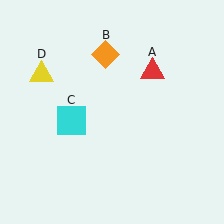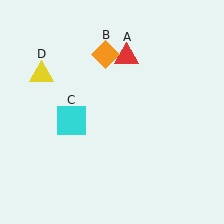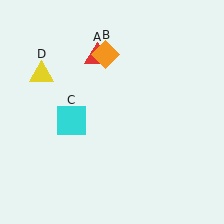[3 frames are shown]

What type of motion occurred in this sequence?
The red triangle (object A) rotated counterclockwise around the center of the scene.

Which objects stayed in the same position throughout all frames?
Orange diamond (object B) and cyan square (object C) and yellow triangle (object D) remained stationary.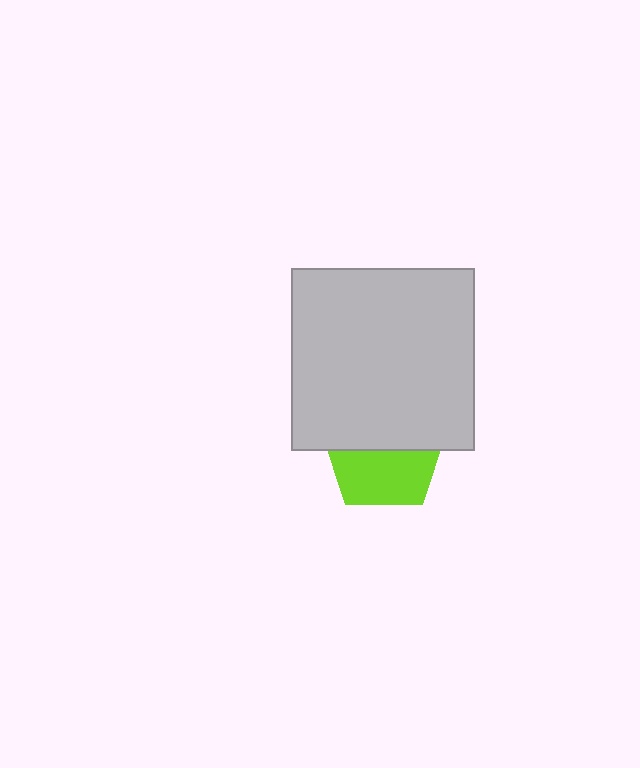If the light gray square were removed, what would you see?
You would see the complete lime pentagon.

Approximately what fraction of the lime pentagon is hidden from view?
Roughly 51% of the lime pentagon is hidden behind the light gray square.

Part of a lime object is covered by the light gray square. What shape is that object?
It is a pentagon.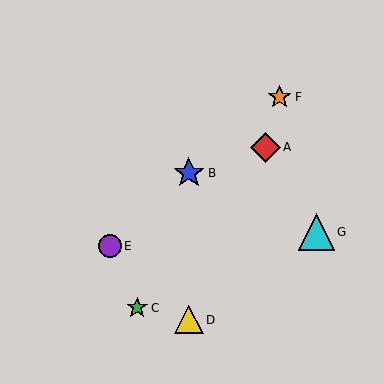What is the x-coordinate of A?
Object A is at x≈265.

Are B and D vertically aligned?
Yes, both are at x≈189.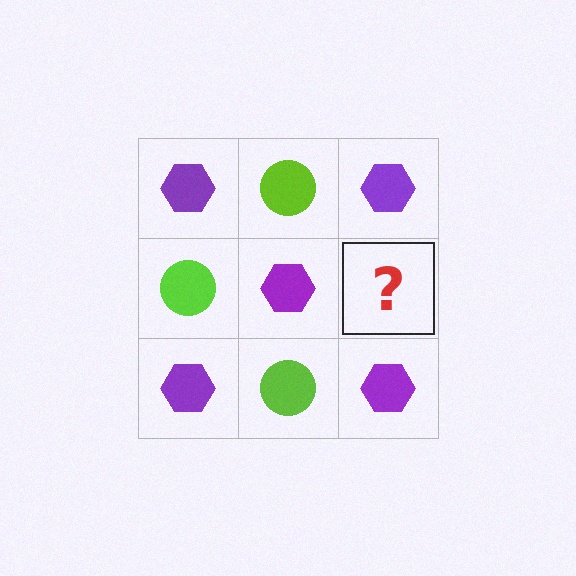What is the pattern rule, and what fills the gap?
The rule is that it alternates purple hexagon and lime circle in a checkerboard pattern. The gap should be filled with a lime circle.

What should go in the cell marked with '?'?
The missing cell should contain a lime circle.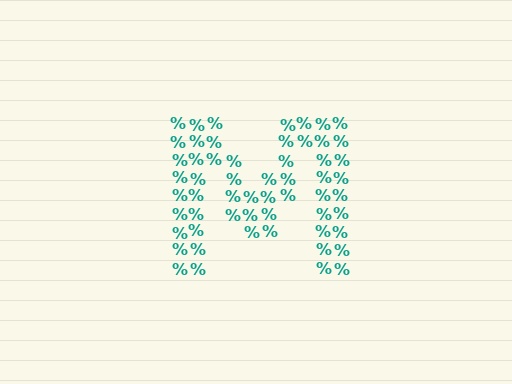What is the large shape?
The large shape is the letter M.